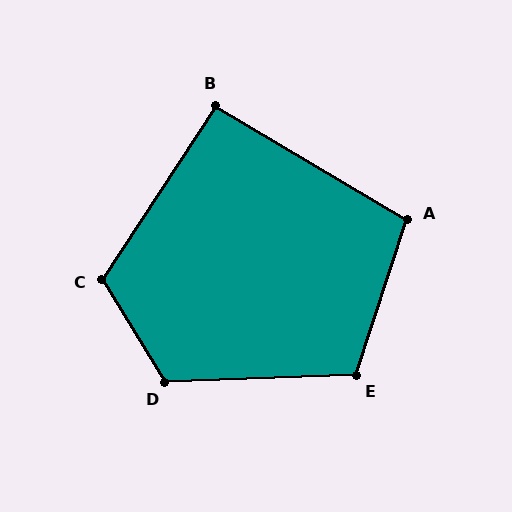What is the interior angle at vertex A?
Approximately 103 degrees (obtuse).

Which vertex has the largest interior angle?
D, at approximately 119 degrees.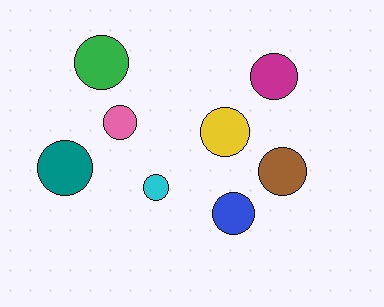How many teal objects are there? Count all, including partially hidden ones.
There is 1 teal object.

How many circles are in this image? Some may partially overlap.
There are 8 circles.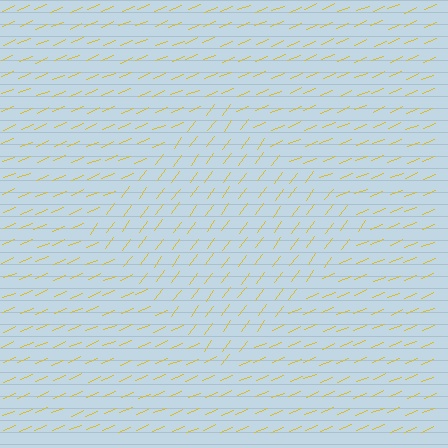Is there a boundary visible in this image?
Yes, there is a texture boundary formed by a change in line orientation.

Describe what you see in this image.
The image is filled with small yellow line segments. A diamond region in the image has lines oriented differently from the surrounding lines, creating a visible texture boundary.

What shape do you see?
I see a diamond.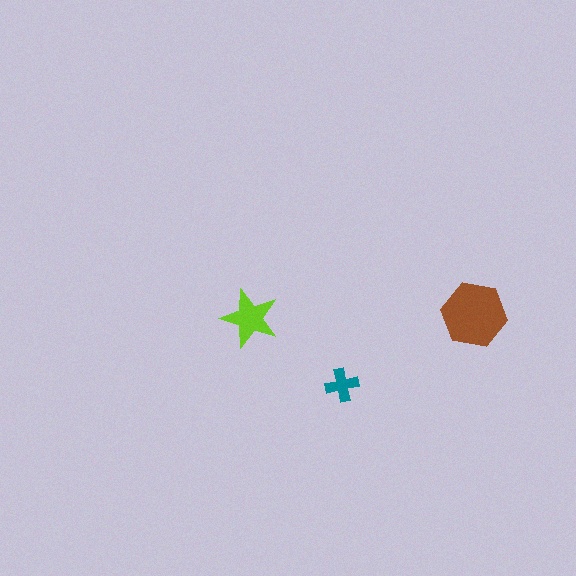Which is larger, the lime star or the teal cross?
The lime star.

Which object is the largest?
The brown hexagon.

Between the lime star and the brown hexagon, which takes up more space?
The brown hexagon.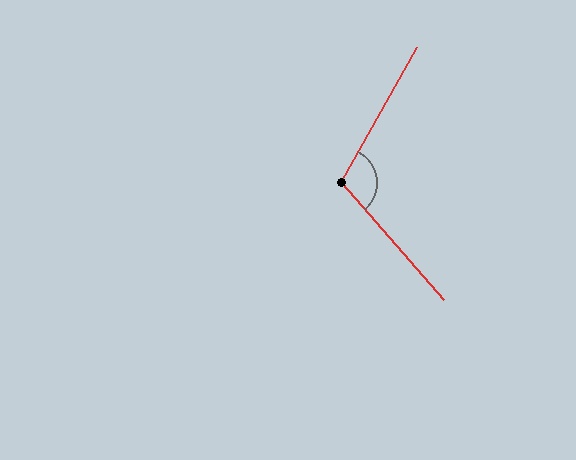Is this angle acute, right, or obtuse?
It is obtuse.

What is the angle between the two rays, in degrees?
Approximately 110 degrees.